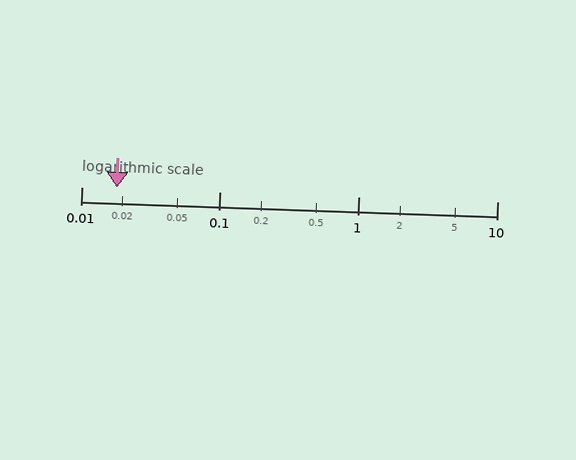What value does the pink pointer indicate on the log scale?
The pointer indicates approximately 0.018.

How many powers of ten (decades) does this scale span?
The scale spans 3 decades, from 0.01 to 10.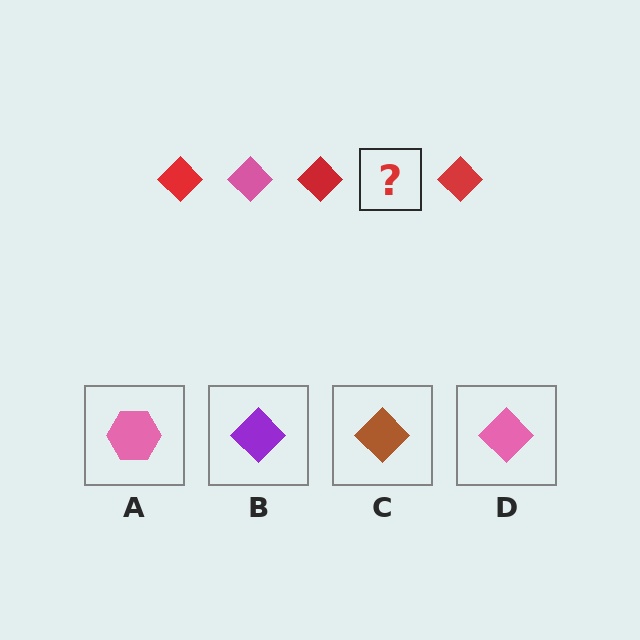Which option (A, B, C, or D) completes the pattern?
D.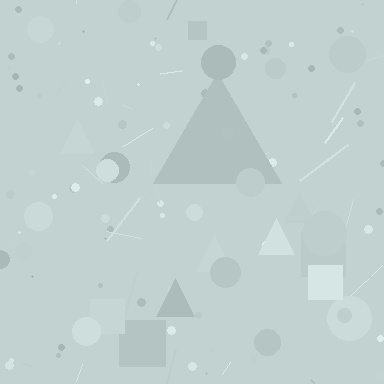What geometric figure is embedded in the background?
A triangle is embedded in the background.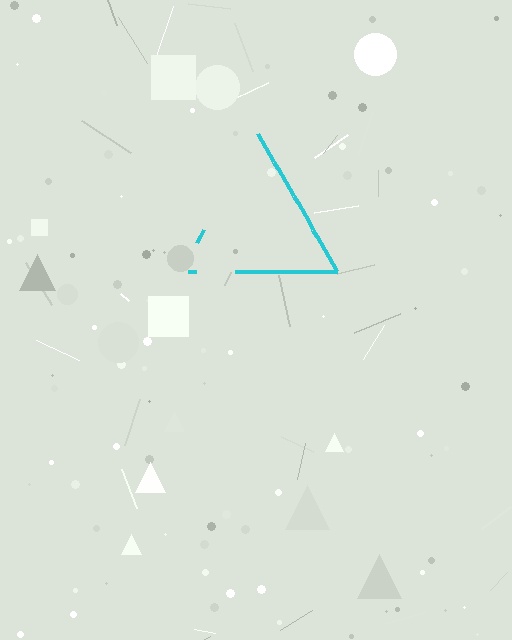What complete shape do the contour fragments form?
The contour fragments form a triangle.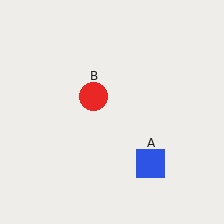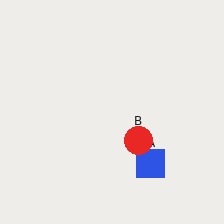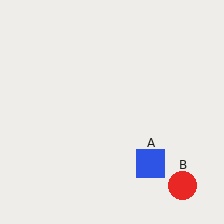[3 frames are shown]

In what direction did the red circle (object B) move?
The red circle (object B) moved down and to the right.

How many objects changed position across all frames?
1 object changed position: red circle (object B).